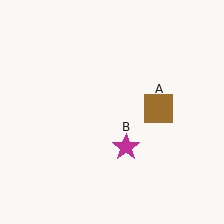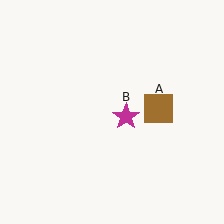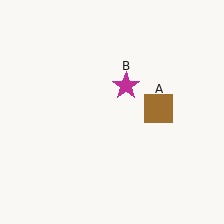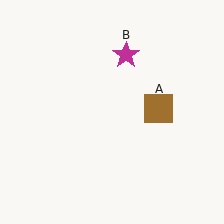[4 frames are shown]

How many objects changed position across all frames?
1 object changed position: magenta star (object B).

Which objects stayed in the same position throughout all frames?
Brown square (object A) remained stationary.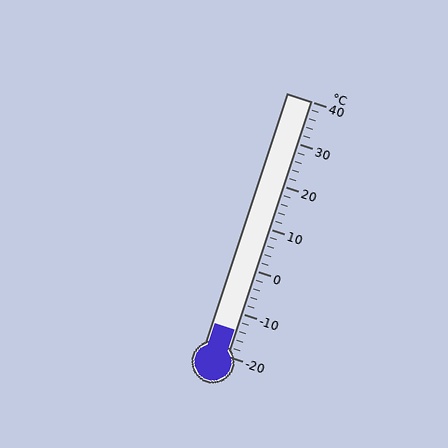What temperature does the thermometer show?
The thermometer shows approximately -14°C.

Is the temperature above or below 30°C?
The temperature is below 30°C.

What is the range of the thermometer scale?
The thermometer scale ranges from -20°C to 40°C.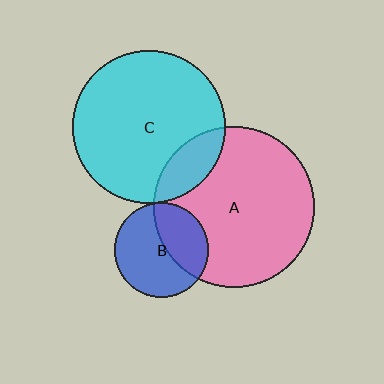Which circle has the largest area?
Circle A (pink).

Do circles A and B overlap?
Yes.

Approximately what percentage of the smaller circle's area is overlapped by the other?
Approximately 40%.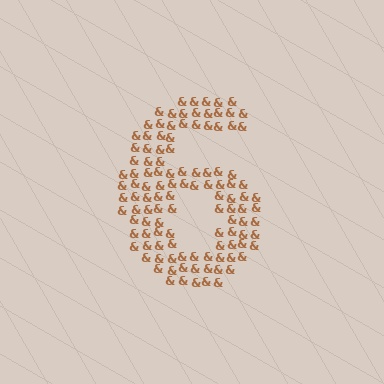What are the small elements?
The small elements are ampersands.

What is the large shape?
The large shape is the digit 6.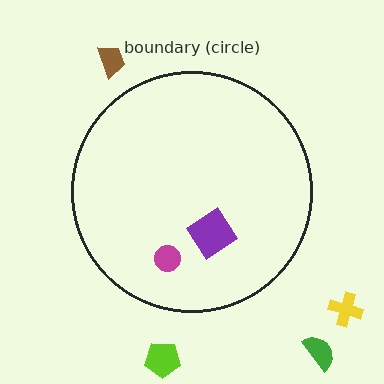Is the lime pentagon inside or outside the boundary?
Outside.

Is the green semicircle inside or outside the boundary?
Outside.